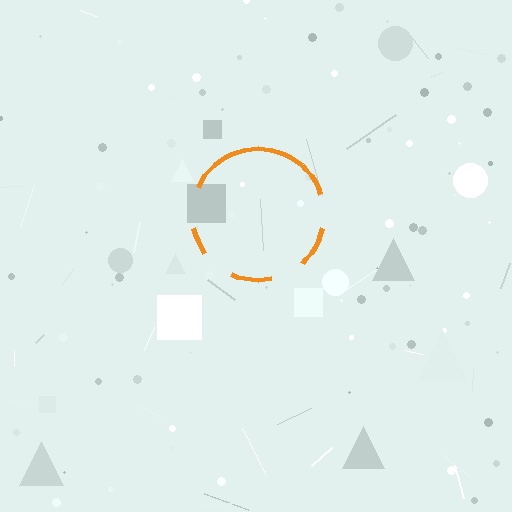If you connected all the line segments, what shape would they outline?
They would outline a circle.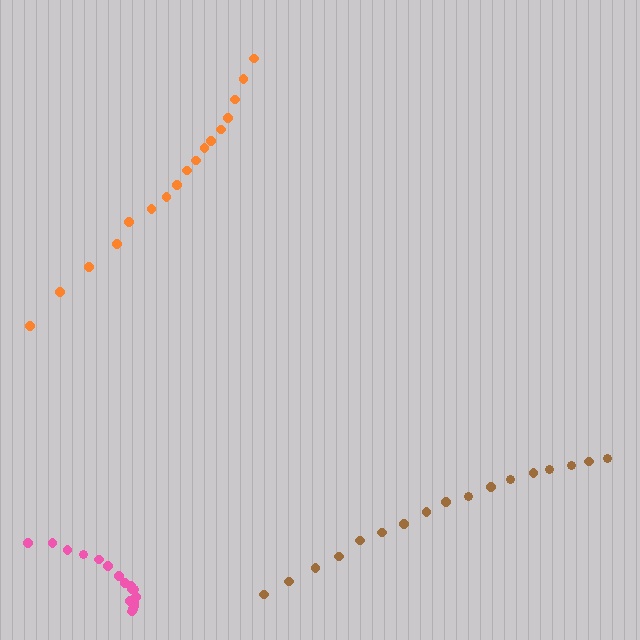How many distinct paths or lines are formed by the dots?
There are 3 distinct paths.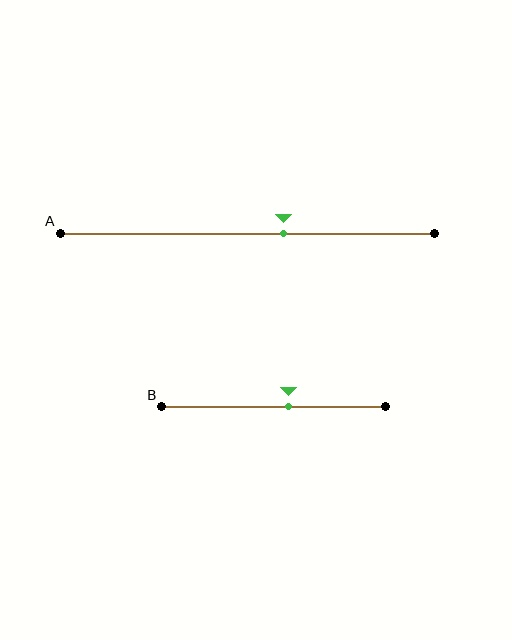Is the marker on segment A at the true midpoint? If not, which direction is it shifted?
No, the marker on segment A is shifted to the right by about 10% of the segment length.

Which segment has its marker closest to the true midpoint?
Segment B has its marker closest to the true midpoint.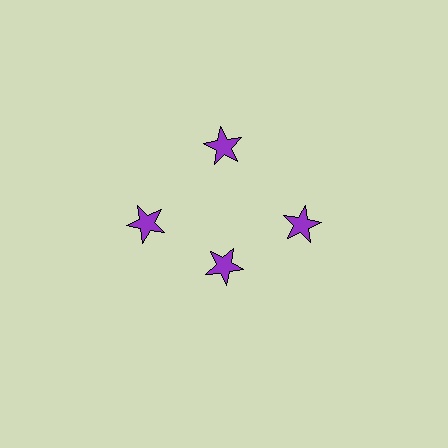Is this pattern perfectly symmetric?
No. The 4 purple stars are arranged in a ring, but one element near the 6 o'clock position is pulled inward toward the center, breaking the 4-fold rotational symmetry.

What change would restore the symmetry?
The symmetry would be restored by moving it outward, back onto the ring so that all 4 stars sit at equal angles and equal distance from the center.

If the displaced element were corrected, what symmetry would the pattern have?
It would have 4-fold rotational symmetry — the pattern would map onto itself every 90 degrees.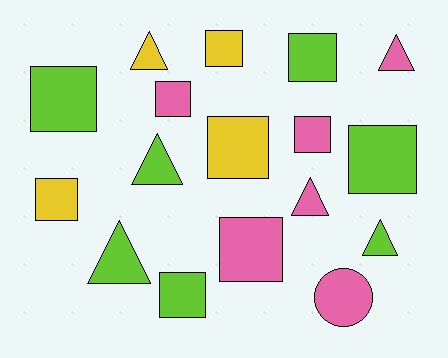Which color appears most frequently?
Lime, with 7 objects.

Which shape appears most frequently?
Square, with 10 objects.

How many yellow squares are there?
There are 3 yellow squares.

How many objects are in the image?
There are 17 objects.